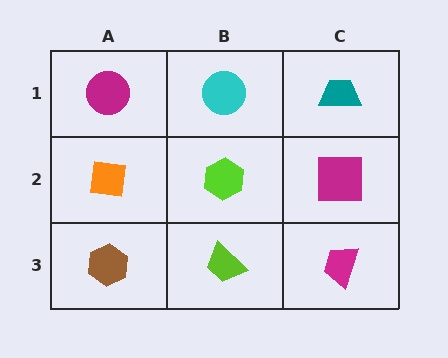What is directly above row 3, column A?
An orange square.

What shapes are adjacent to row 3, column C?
A magenta square (row 2, column C), a lime trapezoid (row 3, column B).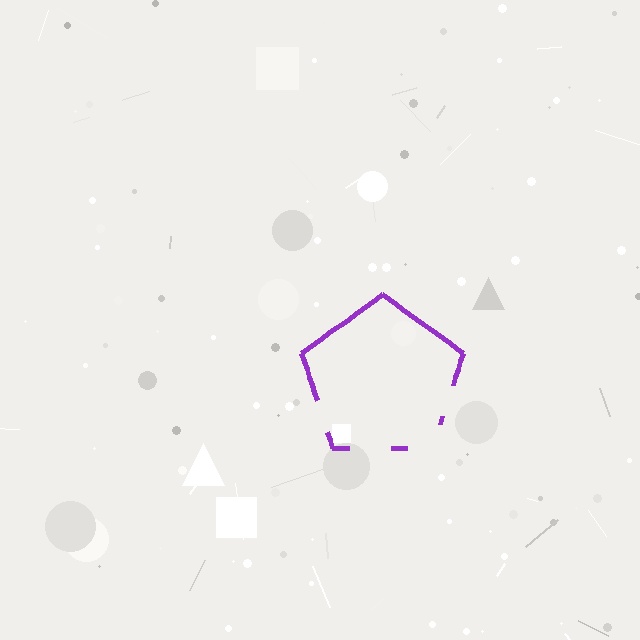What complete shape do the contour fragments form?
The contour fragments form a pentagon.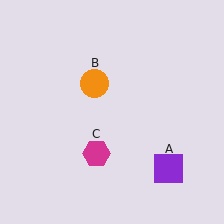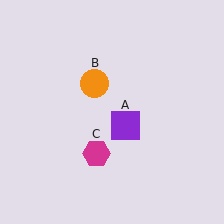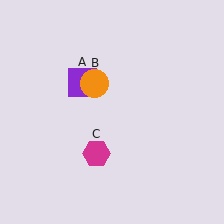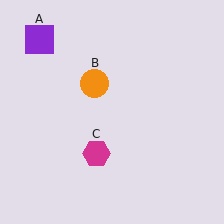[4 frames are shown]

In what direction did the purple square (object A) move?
The purple square (object A) moved up and to the left.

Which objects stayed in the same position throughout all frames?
Orange circle (object B) and magenta hexagon (object C) remained stationary.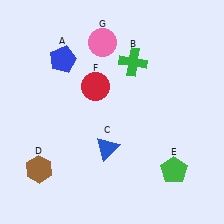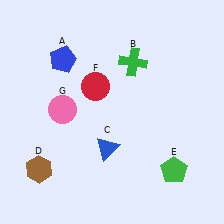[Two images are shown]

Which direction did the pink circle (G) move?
The pink circle (G) moved down.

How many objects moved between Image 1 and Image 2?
1 object moved between the two images.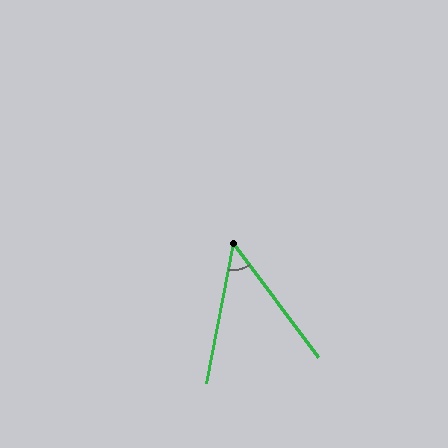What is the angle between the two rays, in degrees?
Approximately 47 degrees.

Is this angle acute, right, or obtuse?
It is acute.